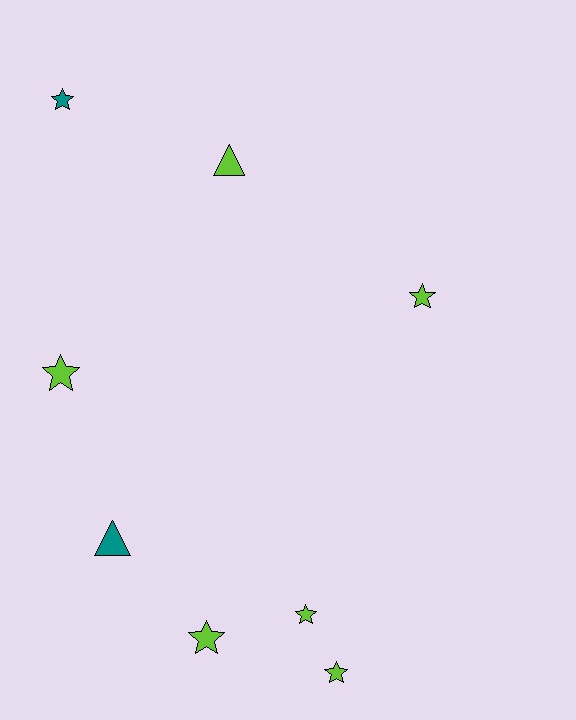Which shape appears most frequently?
Star, with 6 objects.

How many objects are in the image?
There are 8 objects.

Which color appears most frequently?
Lime, with 6 objects.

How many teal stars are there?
There is 1 teal star.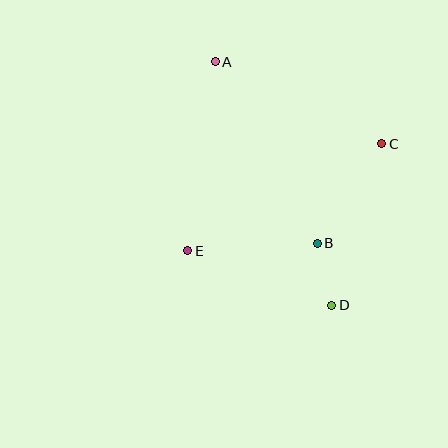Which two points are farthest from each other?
Points A and D are farthest from each other.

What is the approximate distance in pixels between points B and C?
The distance between B and C is approximately 119 pixels.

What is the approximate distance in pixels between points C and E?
The distance between C and E is approximately 221 pixels.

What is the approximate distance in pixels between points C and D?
The distance between C and D is approximately 169 pixels.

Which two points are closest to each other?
Points B and D are closest to each other.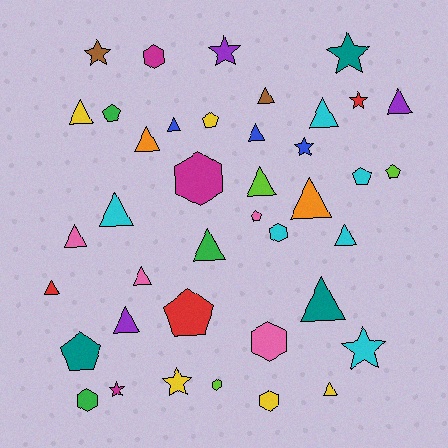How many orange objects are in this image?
There are 2 orange objects.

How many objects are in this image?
There are 40 objects.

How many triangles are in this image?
There are 18 triangles.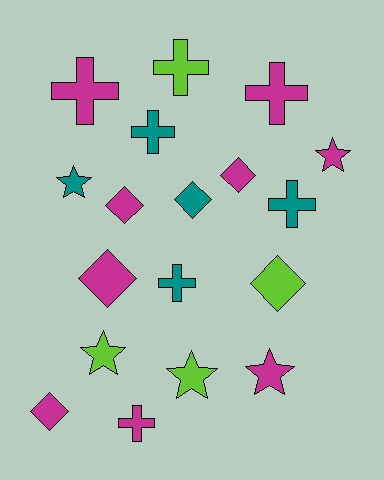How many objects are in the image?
There are 18 objects.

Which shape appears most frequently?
Cross, with 7 objects.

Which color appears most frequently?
Magenta, with 9 objects.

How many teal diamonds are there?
There is 1 teal diamond.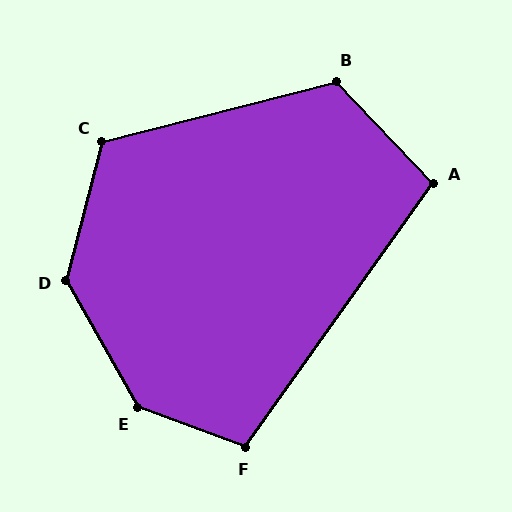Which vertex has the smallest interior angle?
A, at approximately 101 degrees.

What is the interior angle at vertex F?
Approximately 105 degrees (obtuse).